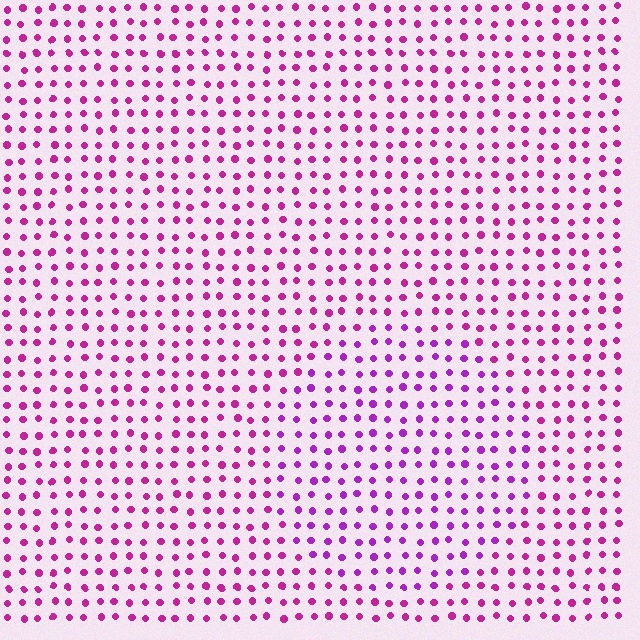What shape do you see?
I see a circle.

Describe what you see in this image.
The image is filled with small magenta elements in a uniform arrangement. A circle-shaped region is visible where the elements are tinted to a slightly different hue, forming a subtle color boundary.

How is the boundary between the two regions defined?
The boundary is defined purely by a slight shift in hue (about 26 degrees). Spacing, size, and orientation are identical on both sides.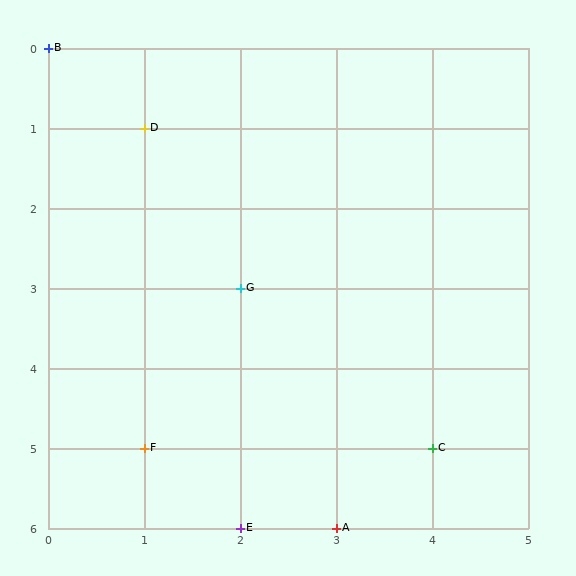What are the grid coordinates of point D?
Point D is at grid coordinates (1, 1).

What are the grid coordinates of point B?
Point B is at grid coordinates (0, 0).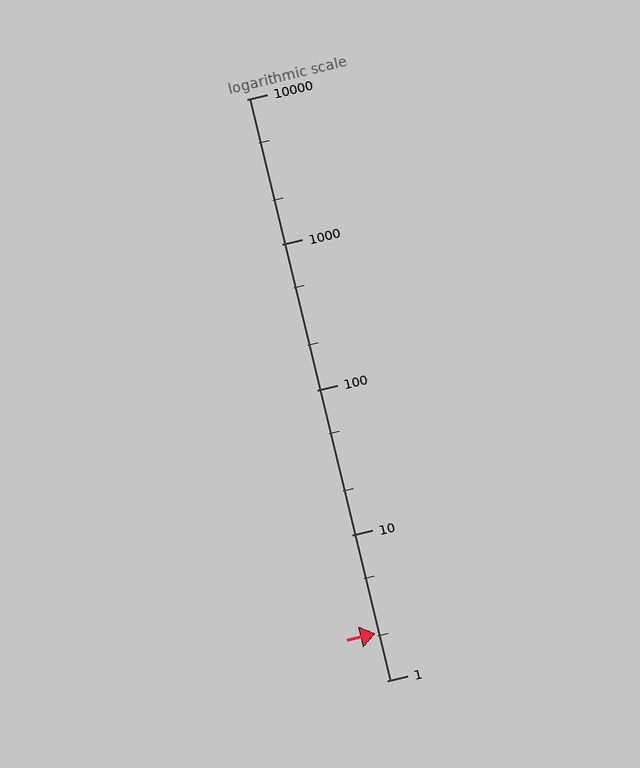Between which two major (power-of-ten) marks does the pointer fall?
The pointer is between 1 and 10.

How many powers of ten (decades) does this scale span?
The scale spans 4 decades, from 1 to 10000.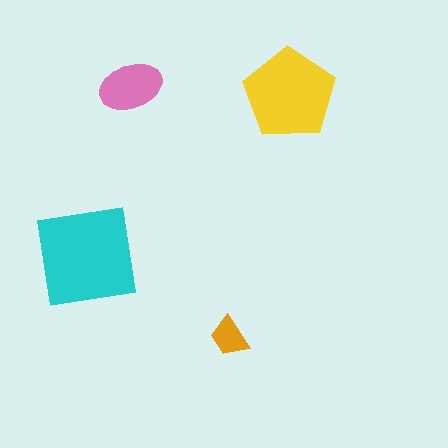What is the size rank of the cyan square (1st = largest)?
1st.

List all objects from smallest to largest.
The orange trapezoid, the pink ellipse, the yellow pentagon, the cyan square.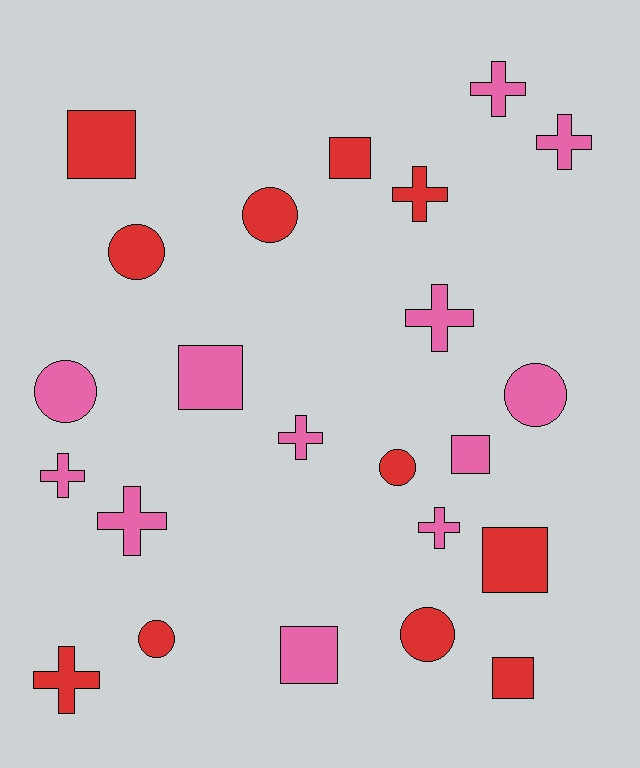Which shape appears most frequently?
Cross, with 9 objects.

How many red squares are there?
There are 4 red squares.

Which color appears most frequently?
Pink, with 12 objects.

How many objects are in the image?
There are 23 objects.